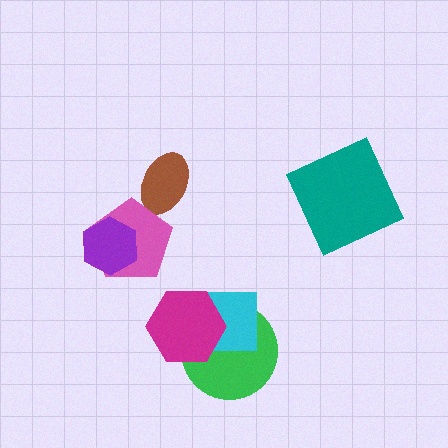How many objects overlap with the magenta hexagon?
2 objects overlap with the magenta hexagon.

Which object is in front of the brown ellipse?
The pink pentagon is in front of the brown ellipse.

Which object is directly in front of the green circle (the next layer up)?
The cyan square is directly in front of the green circle.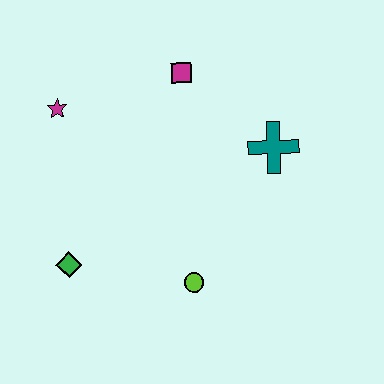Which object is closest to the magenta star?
The magenta square is closest to the magenta star.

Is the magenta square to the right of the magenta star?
Yes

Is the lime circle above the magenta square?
No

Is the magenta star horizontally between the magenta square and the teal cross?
No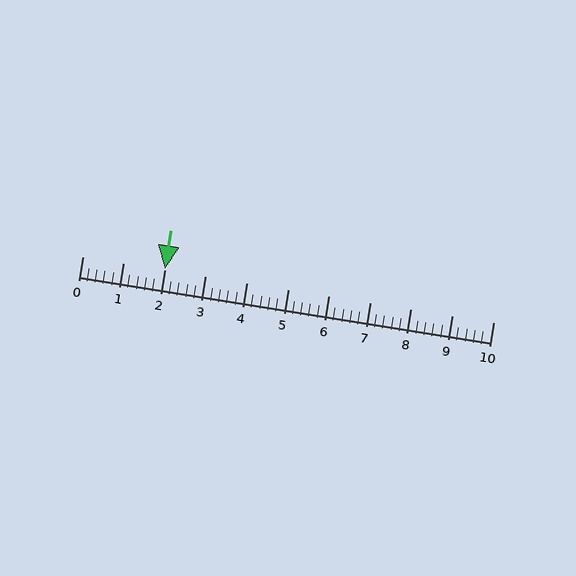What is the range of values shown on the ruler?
The ruler shows values from 0 to 10.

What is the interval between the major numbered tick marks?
The major tick marks are spaced 1 units apart.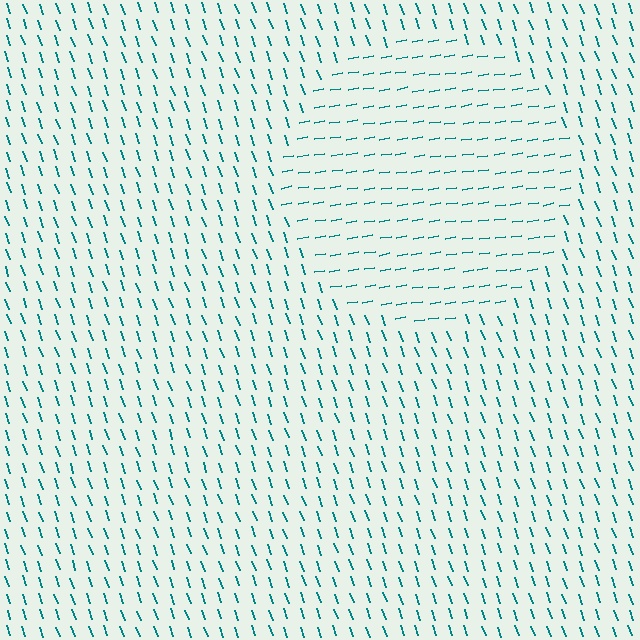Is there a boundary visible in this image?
Yes, there is a texture boundary formed by a change in line orientation.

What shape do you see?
I see a circle.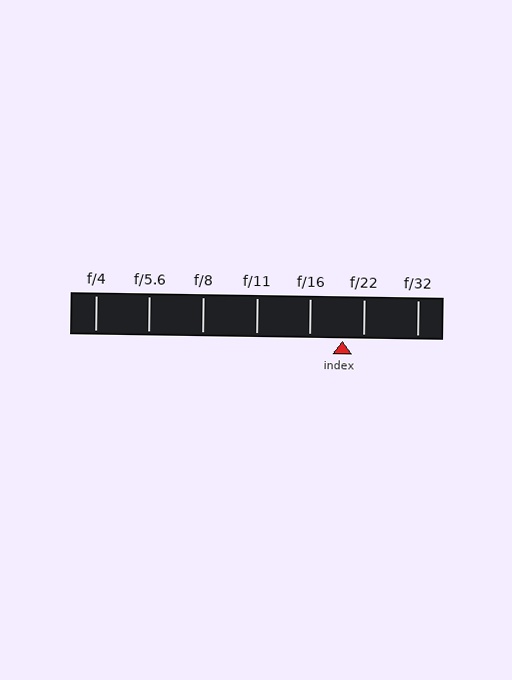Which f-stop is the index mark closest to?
The index mark is closest to f/22.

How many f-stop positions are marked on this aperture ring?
There are 7 f-stop positions marked.